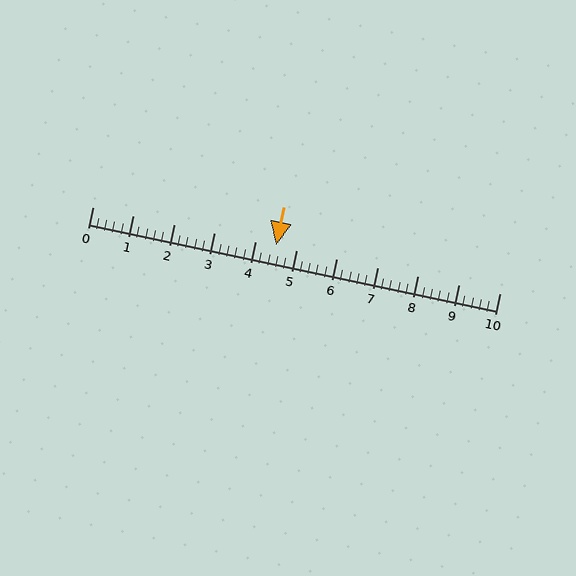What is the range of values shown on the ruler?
The ruler shows values from 0 to 10.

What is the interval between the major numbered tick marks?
The major tick marks are spaced 1 units apart.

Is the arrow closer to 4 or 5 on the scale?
The arrow is closer to 5.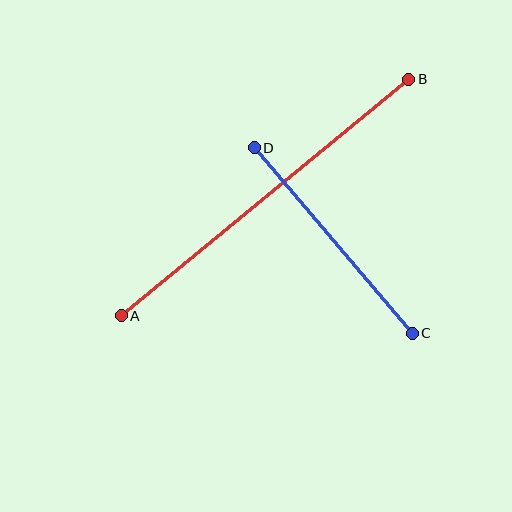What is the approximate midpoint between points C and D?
The midpoint is at approximately (333, 241) pixels.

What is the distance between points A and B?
The distance is approximately 372 pixels.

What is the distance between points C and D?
The distance is approximately 243 pixels.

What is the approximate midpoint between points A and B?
The midpoint is at approximately (265, 198) pixels.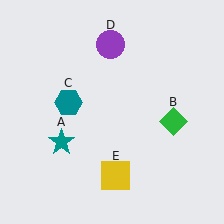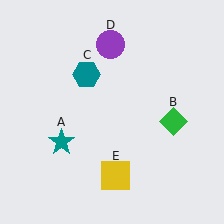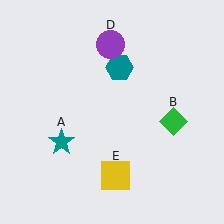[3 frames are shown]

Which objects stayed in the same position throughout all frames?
Teal star (object A) and green diamond (object B) and purple circle (object D) and yellow square (object E) remained stationary.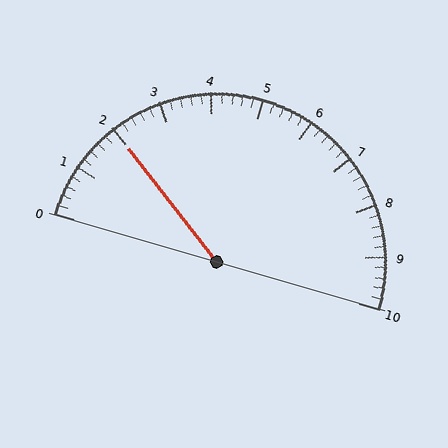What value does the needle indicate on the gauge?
The needle indicates approximately 2.0.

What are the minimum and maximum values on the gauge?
The gauge ranges from 0 to 10.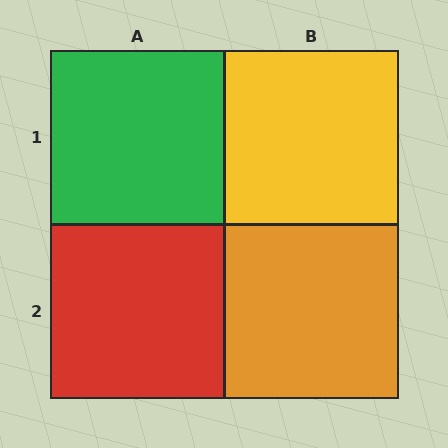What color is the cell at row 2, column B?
Orange.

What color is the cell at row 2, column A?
Red.